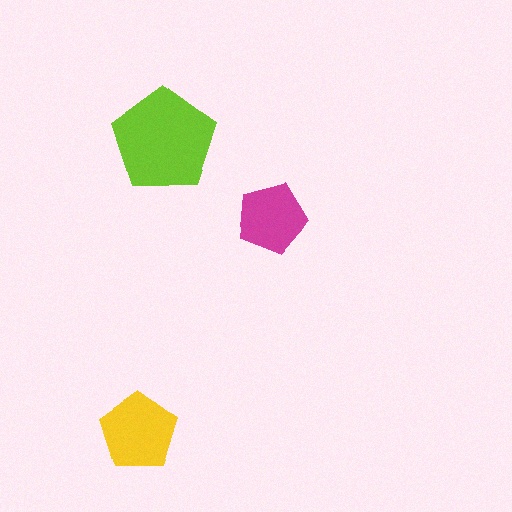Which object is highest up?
The lime pentagon is topmost.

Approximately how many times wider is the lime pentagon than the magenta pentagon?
About 1.5 times wider.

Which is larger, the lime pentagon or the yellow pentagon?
The lime one.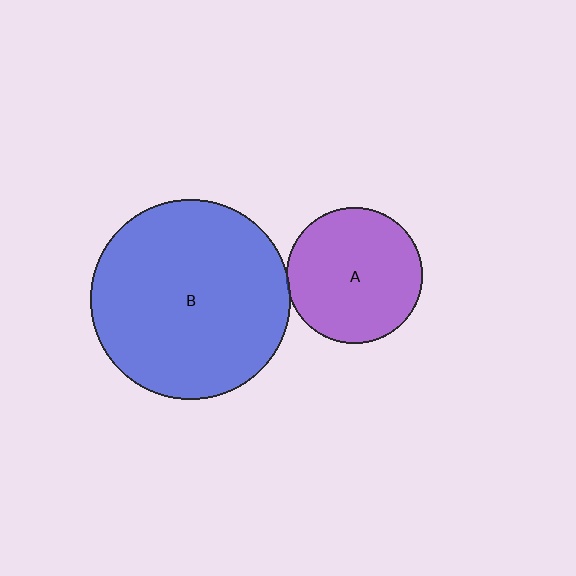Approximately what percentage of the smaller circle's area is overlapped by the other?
Approximately 5%.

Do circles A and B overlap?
Yes.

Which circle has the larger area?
Circle B (blue).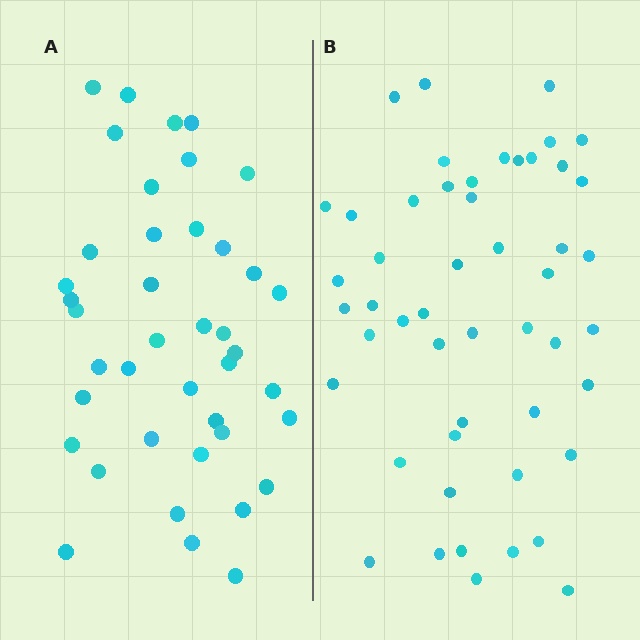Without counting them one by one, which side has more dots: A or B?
Region B (the right region) has more dots.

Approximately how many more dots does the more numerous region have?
Region B has roughly 8 or so more dots than region A.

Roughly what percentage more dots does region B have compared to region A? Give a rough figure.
About 20% more.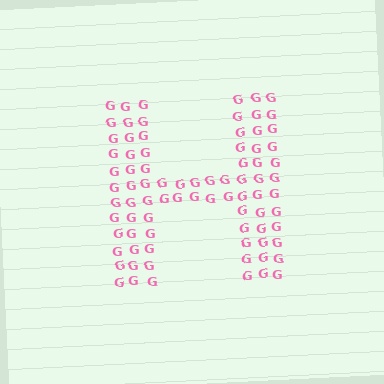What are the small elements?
The small elements are letter G's.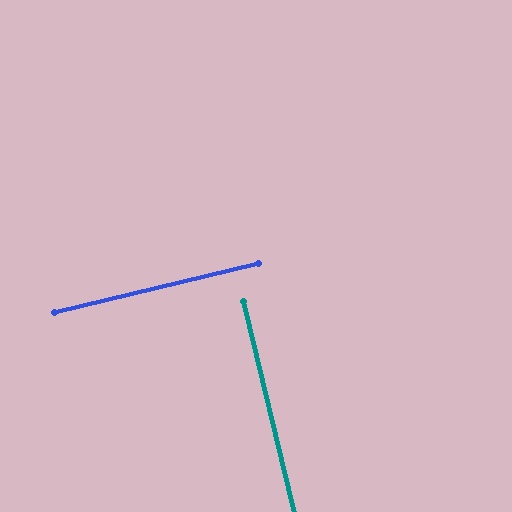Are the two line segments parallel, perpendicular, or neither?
Perpendicular — they meet at approximately 90°.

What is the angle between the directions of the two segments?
Approximately 90 degrees.